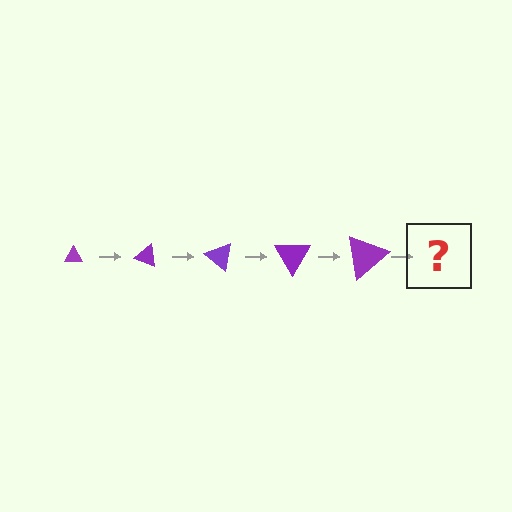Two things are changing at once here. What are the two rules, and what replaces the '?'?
The two rules are that the triangle grows larger each step and it rotates 20 degrees each step. The '?' should be a triangle, larger than the previous one and rotated 100 degrees from the start.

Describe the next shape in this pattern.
It should be a triangle, larger than the previous one and rotated 100 degrees from the start.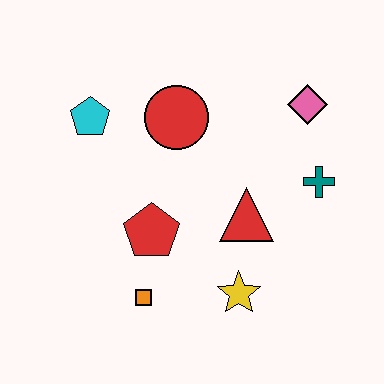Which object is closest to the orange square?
The red pentagon is closest to the orange square.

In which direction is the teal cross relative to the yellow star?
The teal cross is above the yellow star.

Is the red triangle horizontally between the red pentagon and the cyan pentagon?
No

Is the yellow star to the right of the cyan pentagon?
Yes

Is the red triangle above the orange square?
Yes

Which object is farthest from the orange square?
The pink diamond is farthest from the orange square.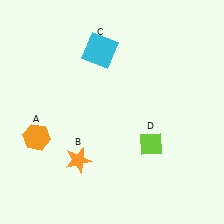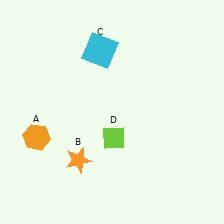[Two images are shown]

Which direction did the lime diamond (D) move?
The lime diamond (D) moved left.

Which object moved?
The lime diamond (D) moved left.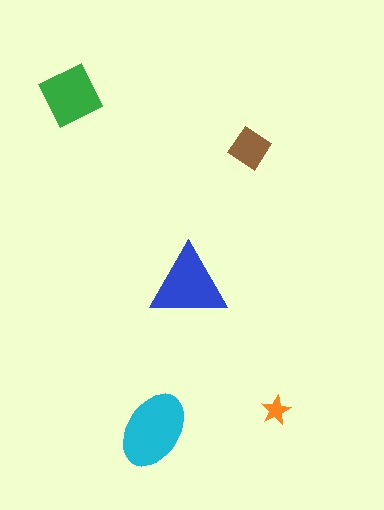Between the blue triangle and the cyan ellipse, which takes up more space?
The cyan ellipse.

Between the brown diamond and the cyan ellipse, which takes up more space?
The cyan ellipse.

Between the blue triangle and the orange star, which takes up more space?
The blue triangle.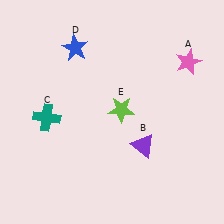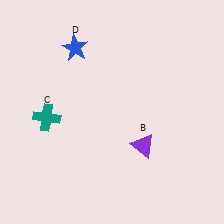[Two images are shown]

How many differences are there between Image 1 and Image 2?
There are 2 differences between the two images.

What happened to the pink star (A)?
The pink star (A) was removed in Image 2. It was in the top-right area of Image 1.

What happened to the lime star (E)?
The lime star (E) was removed in Image 2. It was in the top-right area of Image 1.